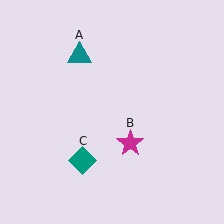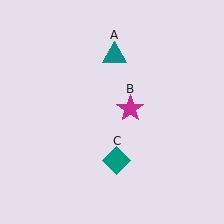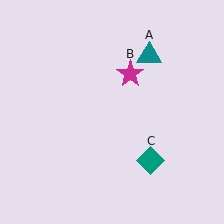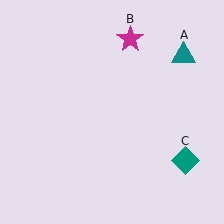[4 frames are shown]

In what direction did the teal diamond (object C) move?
The teal diamond (object C) moved right.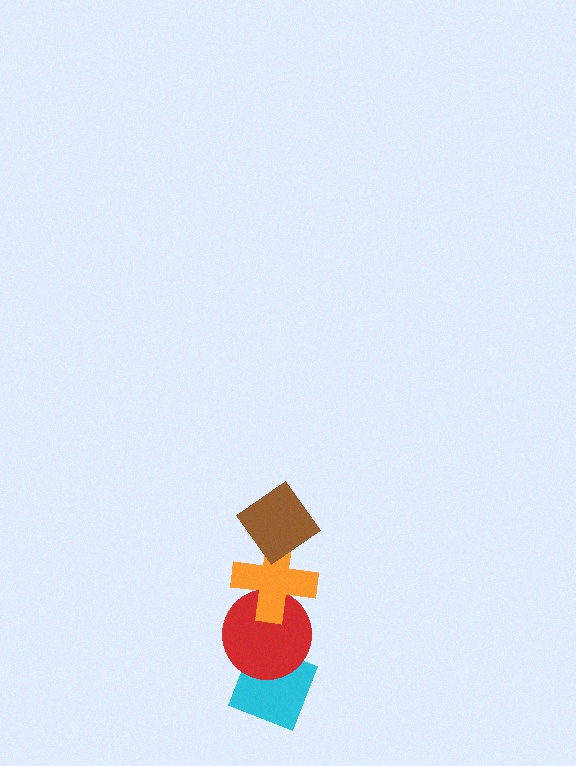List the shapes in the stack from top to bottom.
From top to bottom: the brown diamond, the orange cross, the red circle, the cyan diamond.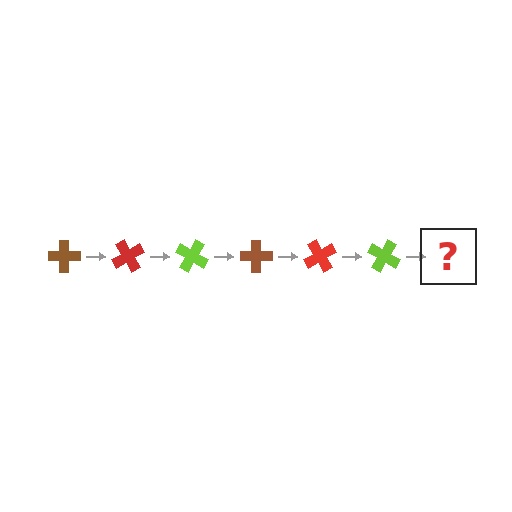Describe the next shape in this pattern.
It should be a brown cross, rotated 360 degrees from the start.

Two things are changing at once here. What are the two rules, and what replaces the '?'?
The two rules are that it rotates 60 degrees each step and the color cycles through brown, red, and lime. The '?' should be a brown cross, rotated 360 degrees from the start.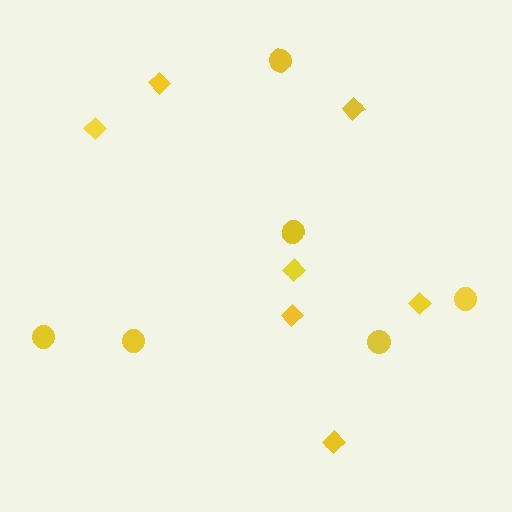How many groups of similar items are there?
There are 2 groups: one group of diamonds (7) and one group of circles (6).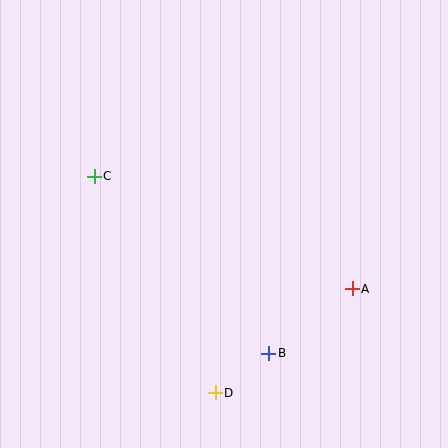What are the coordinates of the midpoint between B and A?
The midpoint between B and A is at (311, 321).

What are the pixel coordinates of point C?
Point C is at (94, 176).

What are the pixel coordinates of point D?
Point D is at (215, 393).